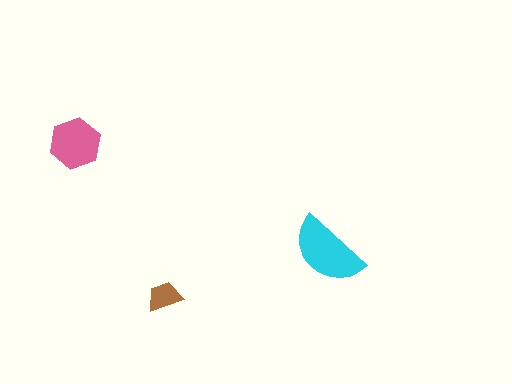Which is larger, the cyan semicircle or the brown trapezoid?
The cyan semicircle.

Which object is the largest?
The cyan semicircle.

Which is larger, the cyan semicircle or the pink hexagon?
The cyan semicircle.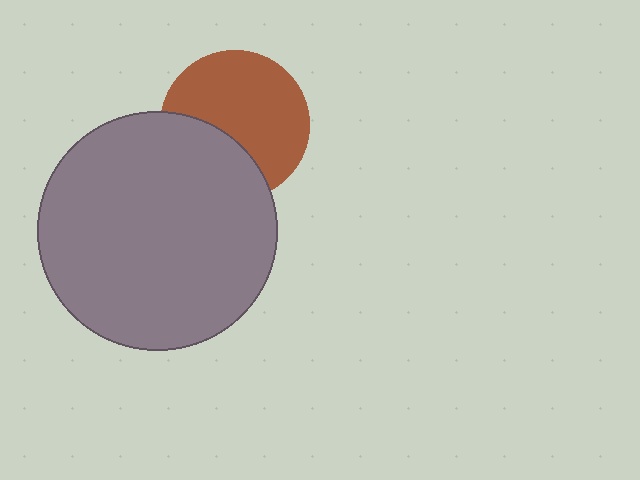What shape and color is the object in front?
The object in front is a gray circle.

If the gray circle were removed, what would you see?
You would see the complete brown circle.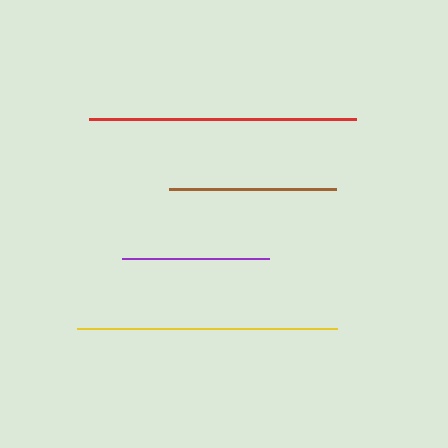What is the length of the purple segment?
The purple segment is approximately 147 pixels long.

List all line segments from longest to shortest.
From longest to shortest: red, yellow, brown, purple.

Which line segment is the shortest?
The purple line is the shortest at approximately 147 pixels.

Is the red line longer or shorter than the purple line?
The red line is longer than the purple line.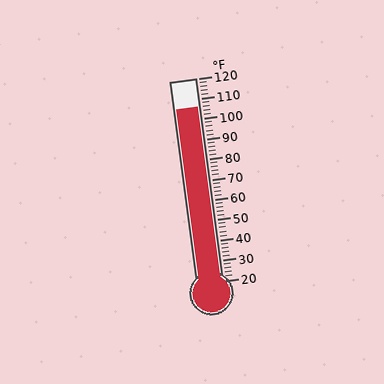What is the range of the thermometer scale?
The thermometer scale ranges from 20°F to 120°F.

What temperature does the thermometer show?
The thermometer shows approximately 106°F.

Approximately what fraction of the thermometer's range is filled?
The thermometer is filled to approximately 85% of its range.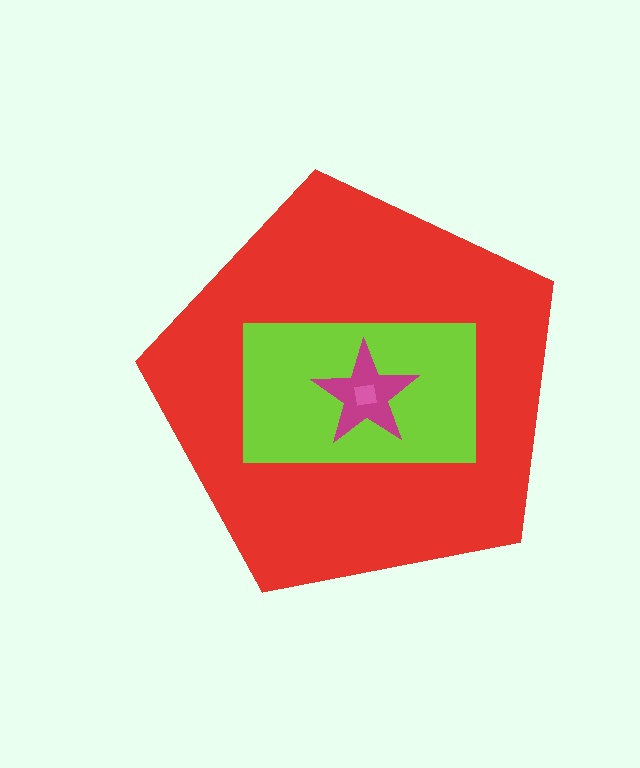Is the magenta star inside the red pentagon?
Yes.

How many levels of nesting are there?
4.